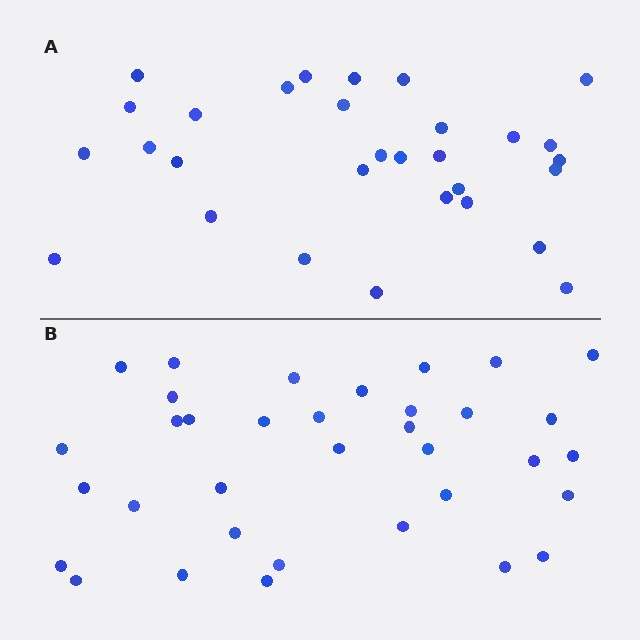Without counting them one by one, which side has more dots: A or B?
Region B (the bottom region) has more dots.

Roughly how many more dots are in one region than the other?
Region B has about 5 more dots than region A.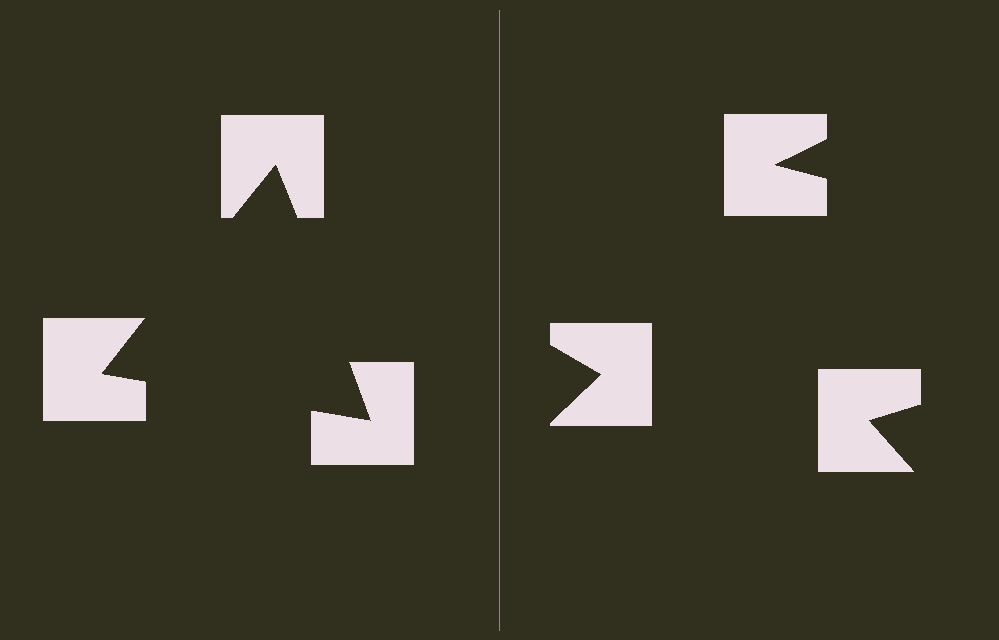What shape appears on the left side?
An illusory triangle.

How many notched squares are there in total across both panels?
6 — 3 on each side.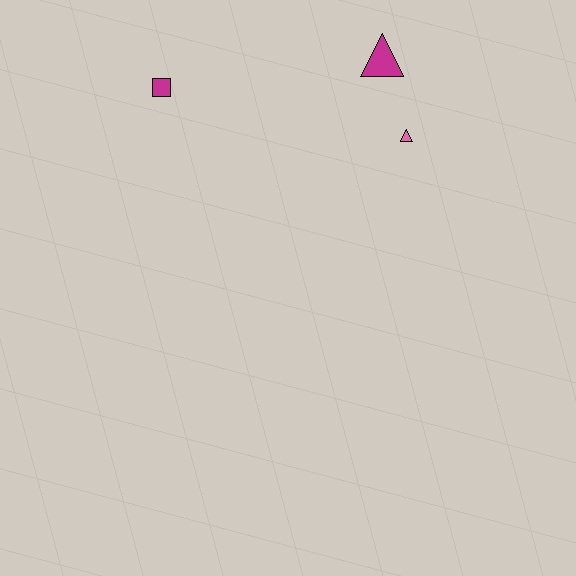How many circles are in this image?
There are no circles.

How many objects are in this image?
There are 3 objects.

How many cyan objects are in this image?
There are no cyan objects.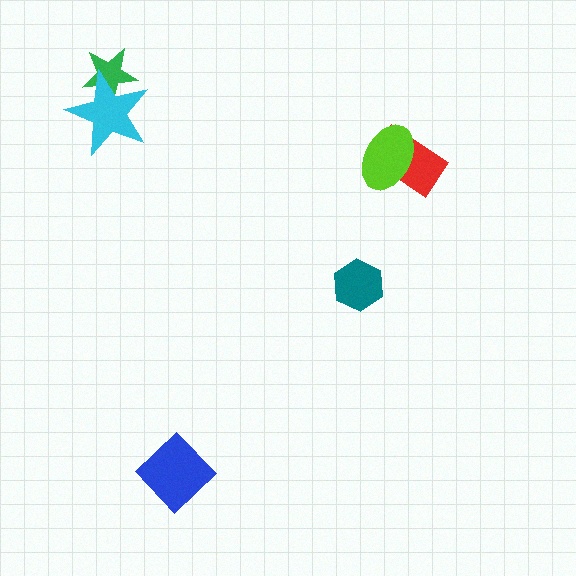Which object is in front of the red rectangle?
The lime ellipse is in front of the red rectangle.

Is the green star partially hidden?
Yes, it is partially covered by another shape.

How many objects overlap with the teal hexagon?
0 objects overlap with the teal hexagon.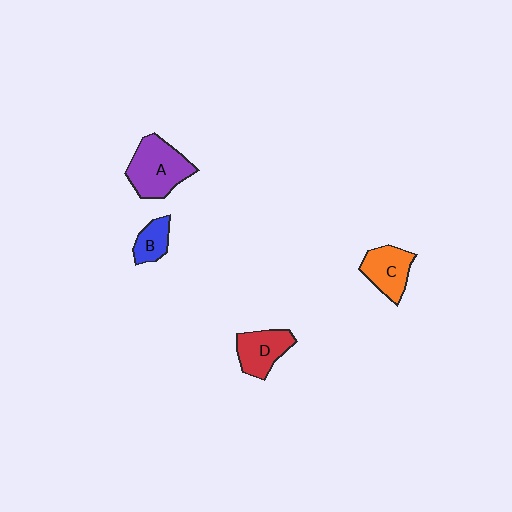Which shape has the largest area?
Shape A (purple).